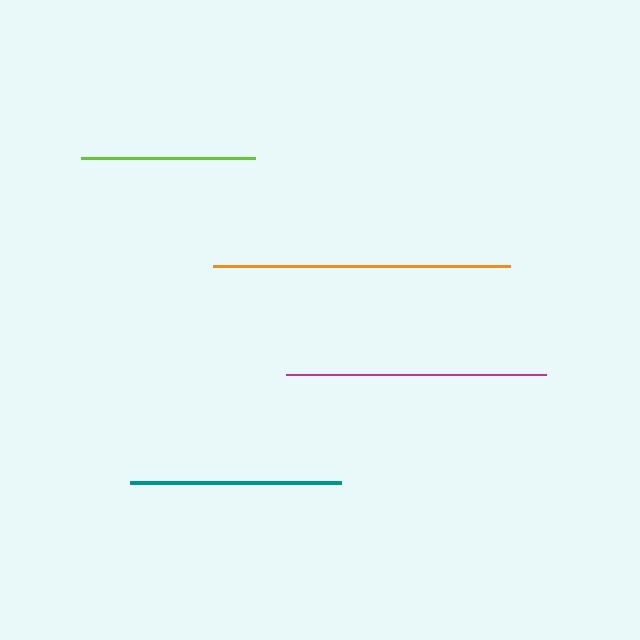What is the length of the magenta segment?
The magenta segment is approximately 260 pixels long.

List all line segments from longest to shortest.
From longest to shortest: orange, magenta, teal, lime.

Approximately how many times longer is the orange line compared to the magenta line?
The orange line is approximately 1.1 times the length of the magenta line.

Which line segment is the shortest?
The lime line is the shortest at approximately 174 pixels.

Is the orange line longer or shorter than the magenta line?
The orange line is longer than the magenta line.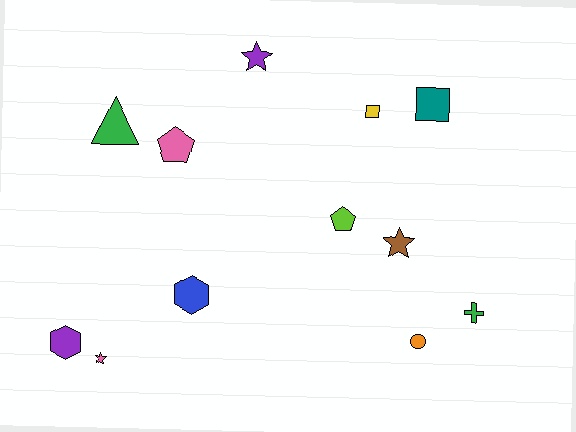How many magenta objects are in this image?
There are no magenta objects.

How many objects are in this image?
There are 12 objects.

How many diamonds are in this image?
There are no diamonds.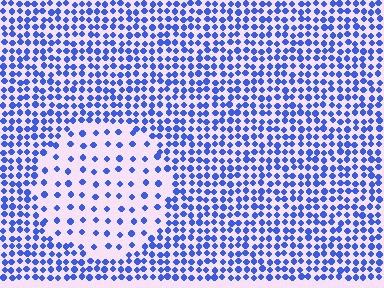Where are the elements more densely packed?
The elements are more densely packed outside the circle boundary.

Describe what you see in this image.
The image contains small blue elements arranged at two different densities. A circle-shaped region is visible where the elements are less densely packed than the surrounding area.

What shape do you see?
I see a circle.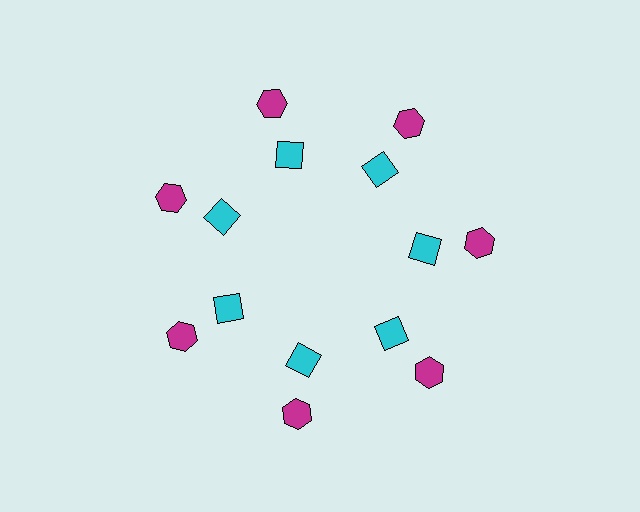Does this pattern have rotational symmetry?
Yes, this pattern has 7-fold rotational symmetry. It looks the same after rotating 51 degrees around the center.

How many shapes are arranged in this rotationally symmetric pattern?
There are 14 shapes, arranged in 7 groups of 2.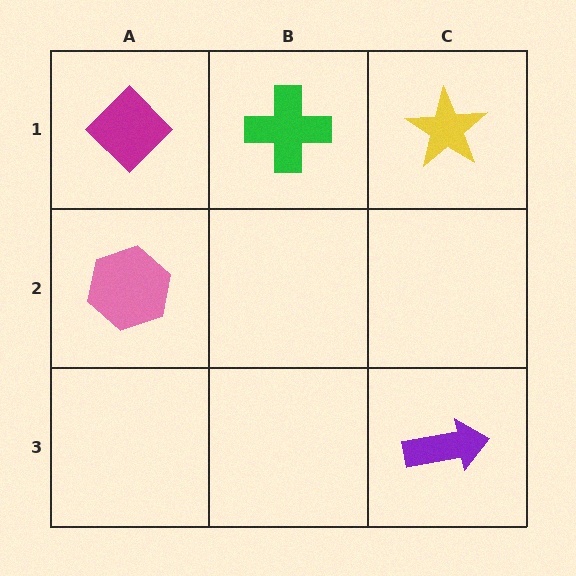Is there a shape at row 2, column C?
No, that cell is empty.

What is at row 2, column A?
A pink hexagon.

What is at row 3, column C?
A purple arrow.